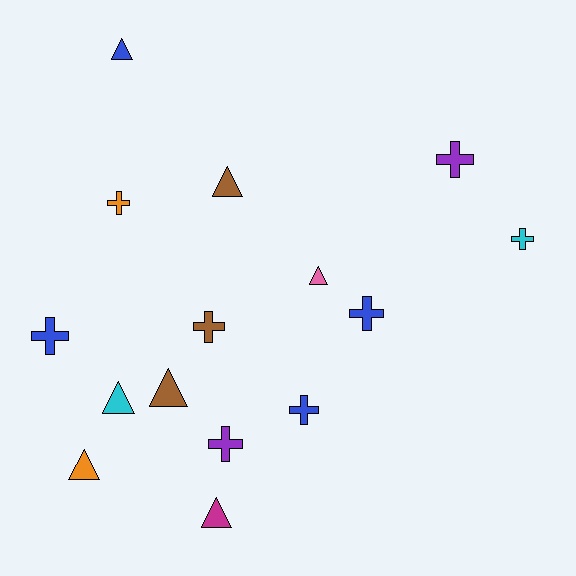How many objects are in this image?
There are 15 objects.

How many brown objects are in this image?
There are 3 brown objects.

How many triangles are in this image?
There are 7 triangles.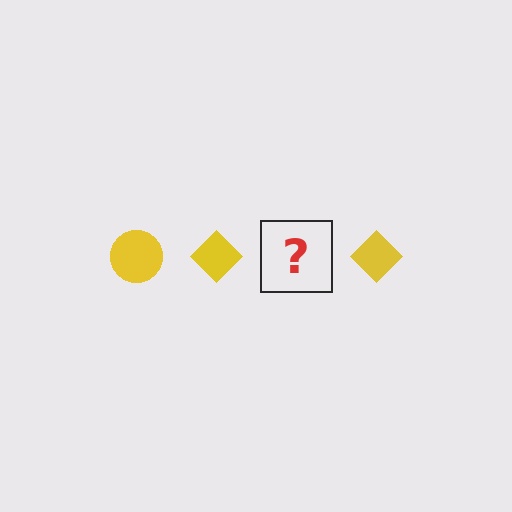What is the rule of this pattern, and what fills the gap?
The rule is that the pattern cycles through circle, diamond shapes in yellow. The gap should be filled with a yellow circle.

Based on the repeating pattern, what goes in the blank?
The blank should be a yellow circle.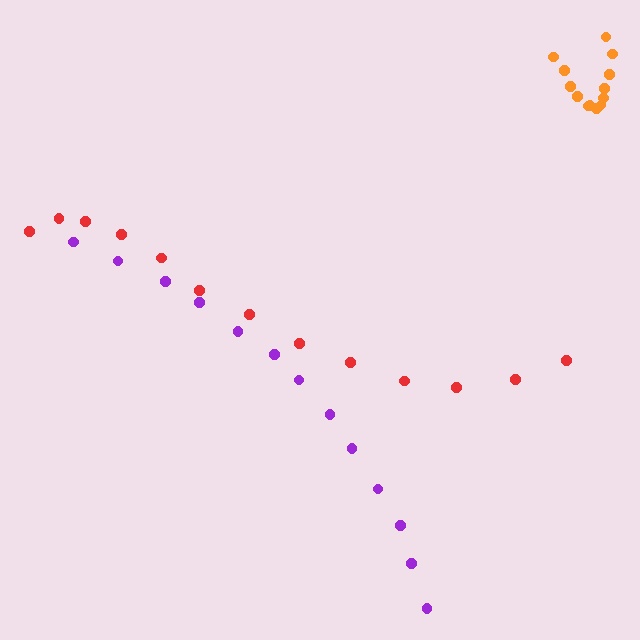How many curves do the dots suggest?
There are 3 distinct paths.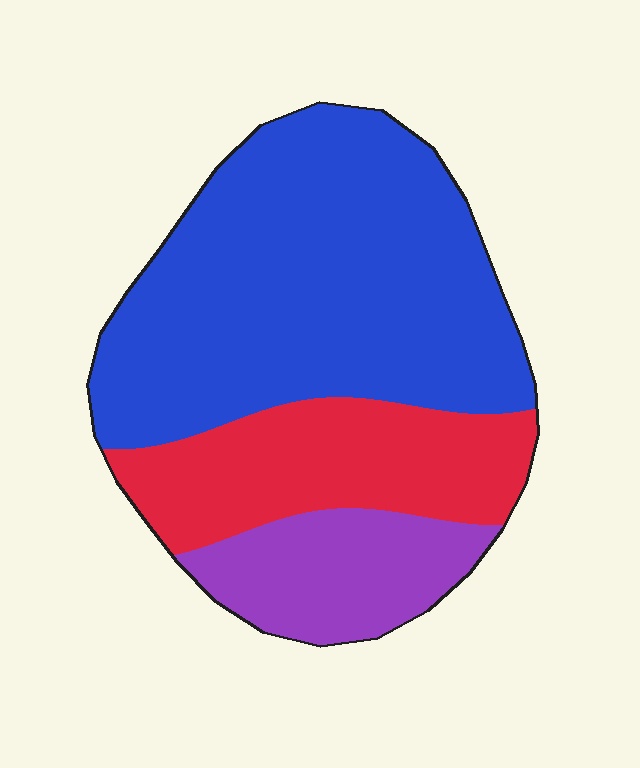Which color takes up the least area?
Purple, at roughly 15%.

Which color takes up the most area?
Blue, at roughly 60%.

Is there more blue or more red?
Blue.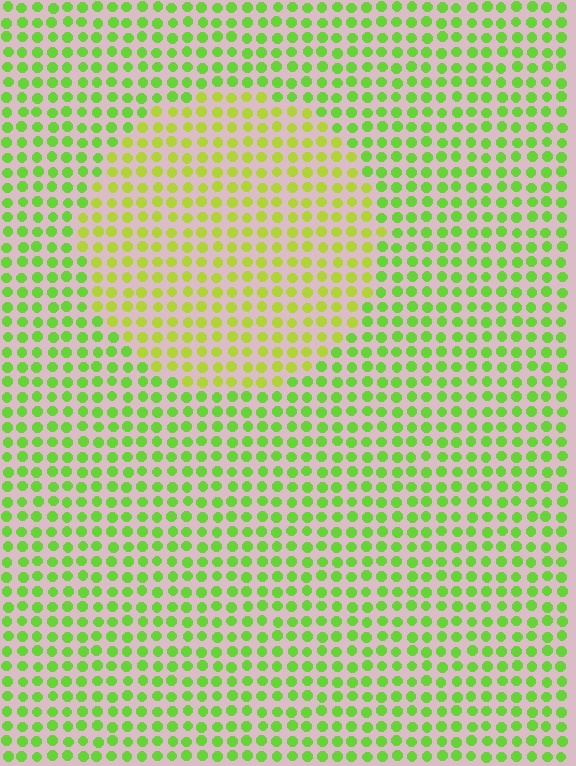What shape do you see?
I see a circle.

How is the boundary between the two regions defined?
The boundary is defined purely by a slight shift in hue (about 29 degrees). Spacing, size, and orientation are identical on both sides.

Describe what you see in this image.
The image is filled with small lime elements in a uniform arrangement. A circle-shaped region is visible where the elements are tinted to a slightly different hue, forming a subtle color boundary.